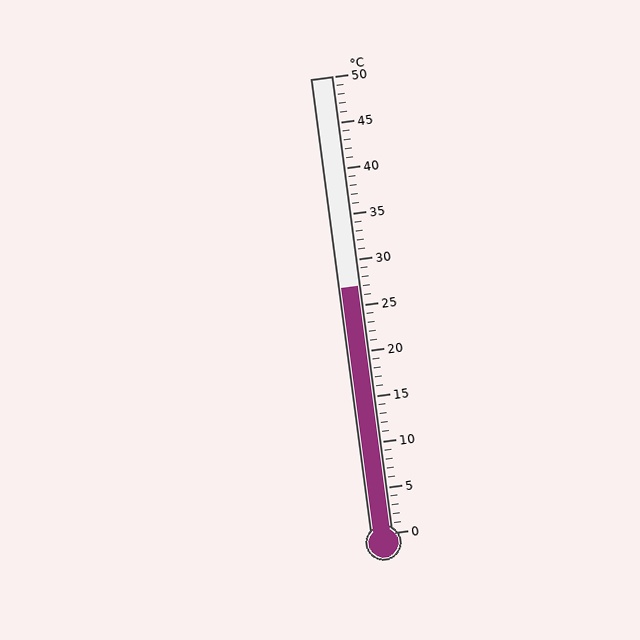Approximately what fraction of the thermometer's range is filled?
The thermometer is filled to approximately 55% of its range.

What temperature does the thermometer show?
The thermometer shows approximately 27°C.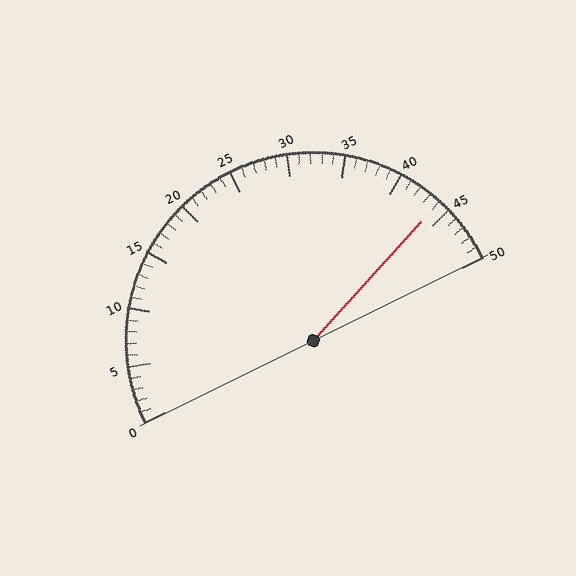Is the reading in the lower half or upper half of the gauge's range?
The reading is in the upper half of the range (0 to 50).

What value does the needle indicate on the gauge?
The needle indicates approximately 44.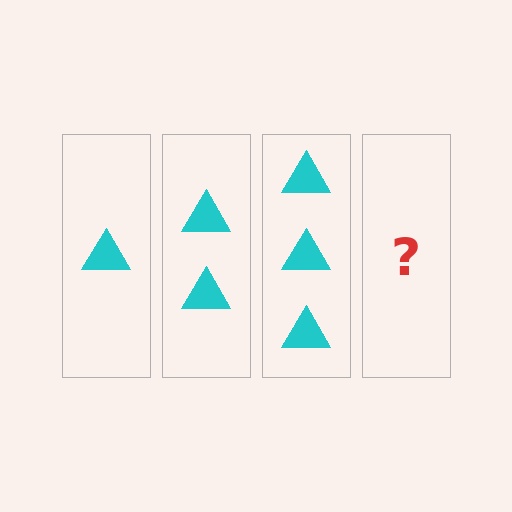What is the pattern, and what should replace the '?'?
The pattern is that each step adds one more triangle. The '?' should be 4 triangles.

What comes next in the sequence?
The next element should be 4 triangles.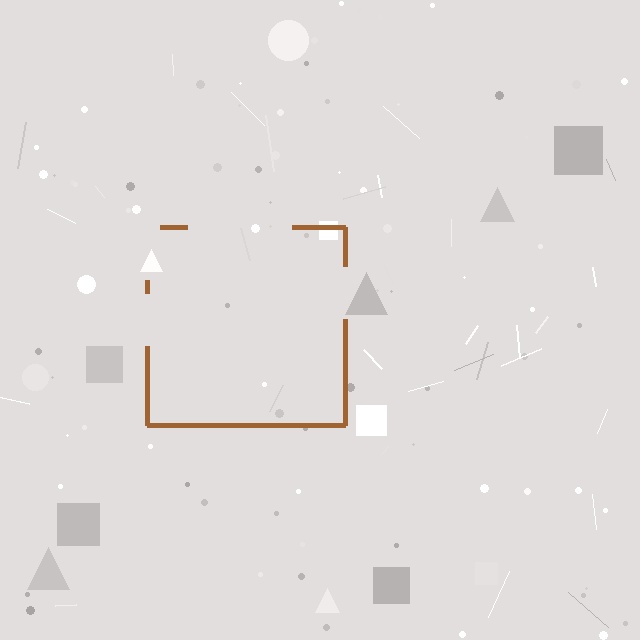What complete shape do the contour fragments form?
The contour fragments form a square.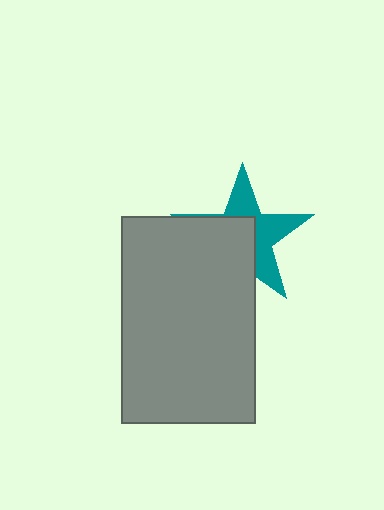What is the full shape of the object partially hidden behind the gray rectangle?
The partially hidden object is a teal star.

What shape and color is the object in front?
The object in front is a gray rectangle.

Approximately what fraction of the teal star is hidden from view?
Roughly 52% of the teal star is hidden behind the gray rectangle.